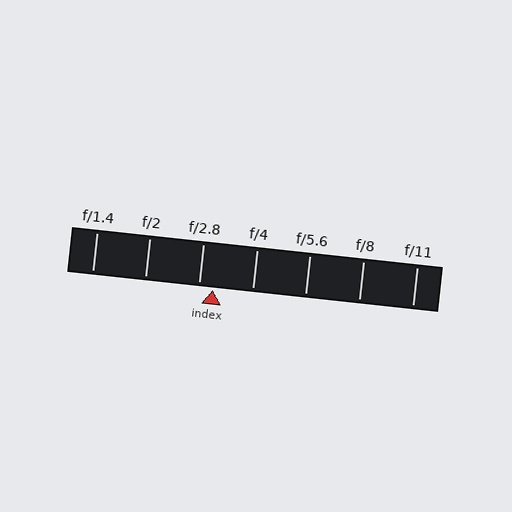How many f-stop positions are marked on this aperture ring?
There are 7 f-stop positions marked.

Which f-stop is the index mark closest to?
The index mark is closest to f/2.8.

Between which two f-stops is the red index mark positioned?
The index mark is between f/2.8 and f/4.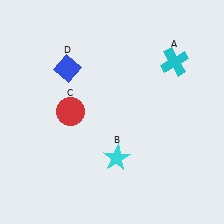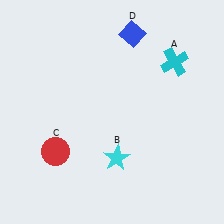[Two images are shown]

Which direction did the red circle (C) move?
The red circle (C) moved down.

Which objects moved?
The objects that moved are: the red circle (C), the blue diamond (D).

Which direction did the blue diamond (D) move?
The blue diamond (D) moved right.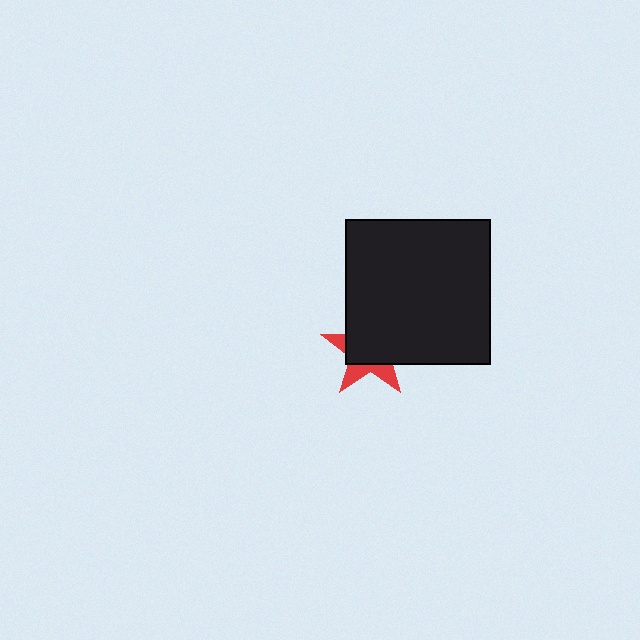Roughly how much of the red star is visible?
A small part of it is visible (roughly 33%).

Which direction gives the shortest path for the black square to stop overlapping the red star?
Moving toward the upper-right gives the shortest separation.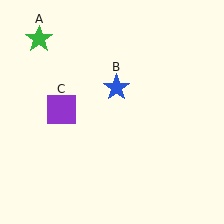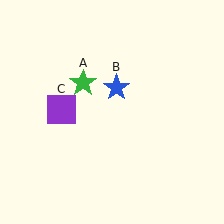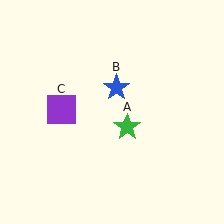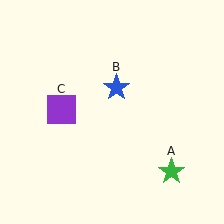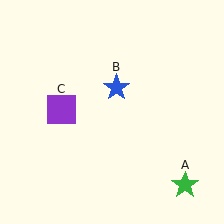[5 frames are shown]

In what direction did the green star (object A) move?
The green star (object A) moved down and to the right.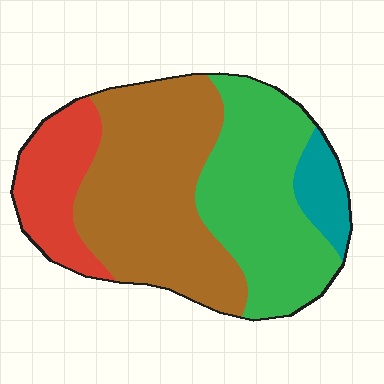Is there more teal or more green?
Green.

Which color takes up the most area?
Brown, at roughly 45%.